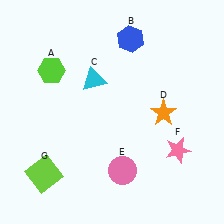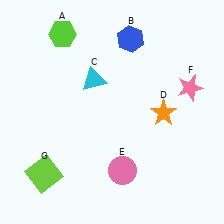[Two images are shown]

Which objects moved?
The objects that moved are: the lime hexagon (A), the pink star (F).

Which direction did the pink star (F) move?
The pink star (F) moved up.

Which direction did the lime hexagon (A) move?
The lime hexagon (A) moved up.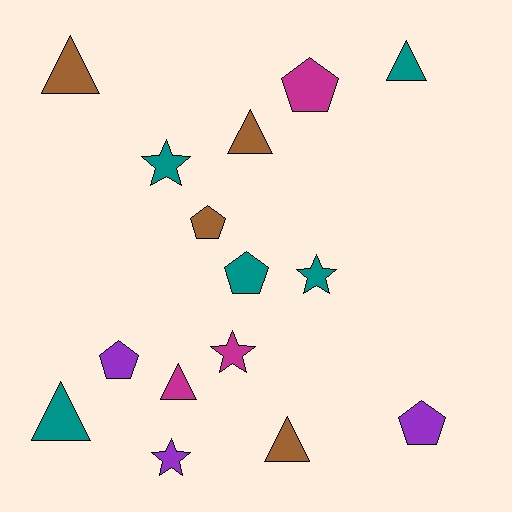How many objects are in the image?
There are 15 objects.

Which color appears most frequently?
Teal, with 5 objects.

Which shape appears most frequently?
Triangle, with 6 objects.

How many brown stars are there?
There are no brown stars.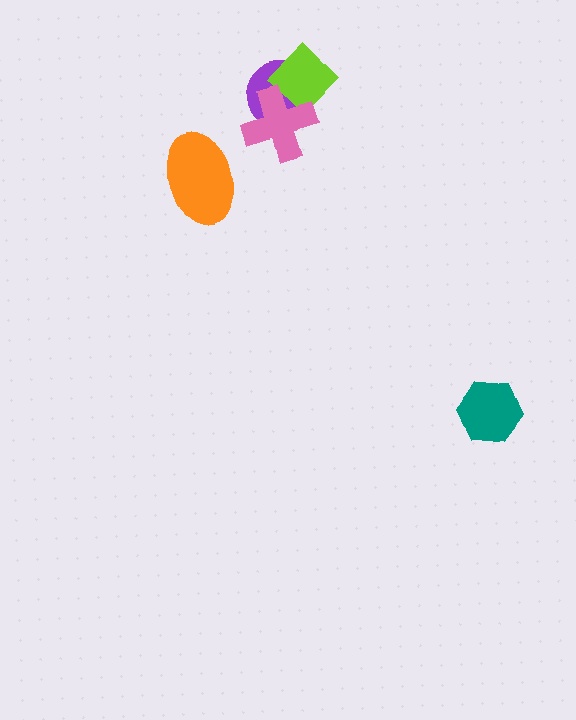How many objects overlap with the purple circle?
2 objects overlap with the purple circle.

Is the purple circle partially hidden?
Yes, it is partially covered by another shape.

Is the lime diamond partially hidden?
Yes, it is partially covered by another shape.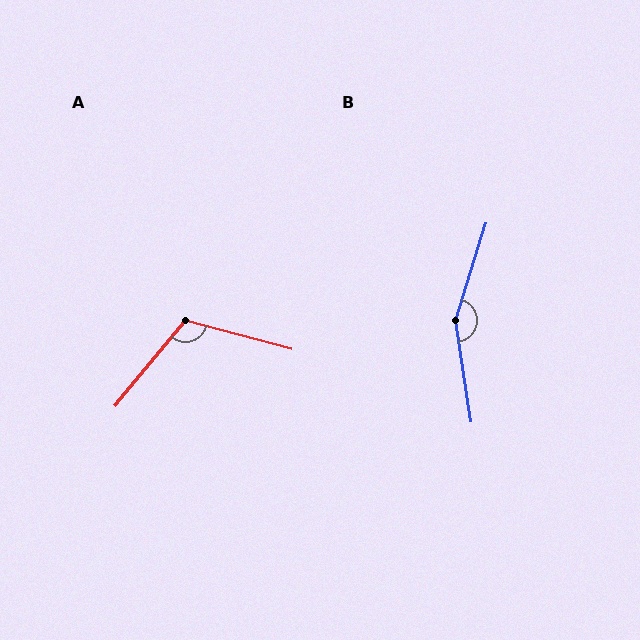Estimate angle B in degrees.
Approximately 154 degrees.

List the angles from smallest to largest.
A (115°), B (154°).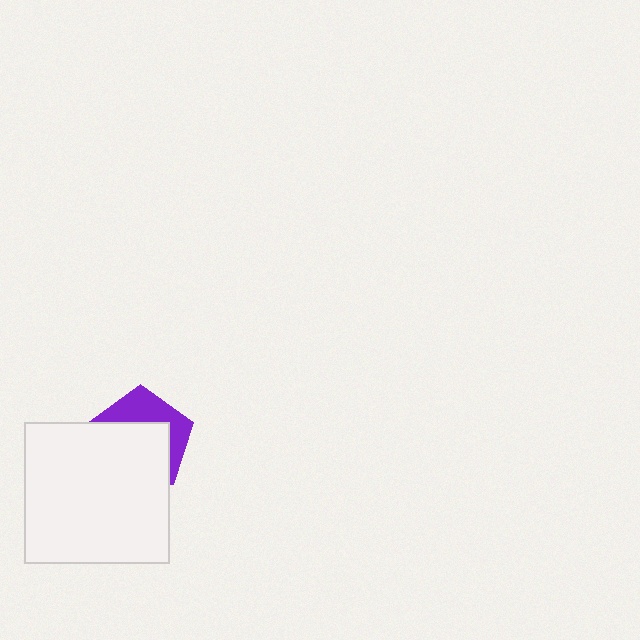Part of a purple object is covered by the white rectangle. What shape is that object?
It is a pentagon.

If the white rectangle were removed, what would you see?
You would see the complete purple pentagon.